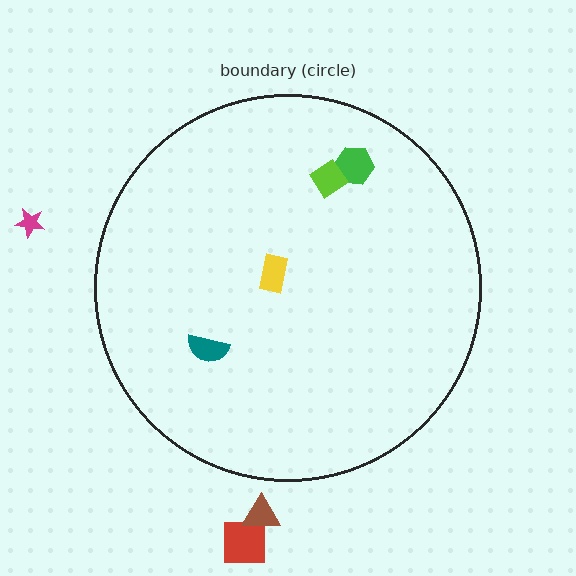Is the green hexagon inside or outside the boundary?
Inside.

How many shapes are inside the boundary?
4 inside, 3 outside.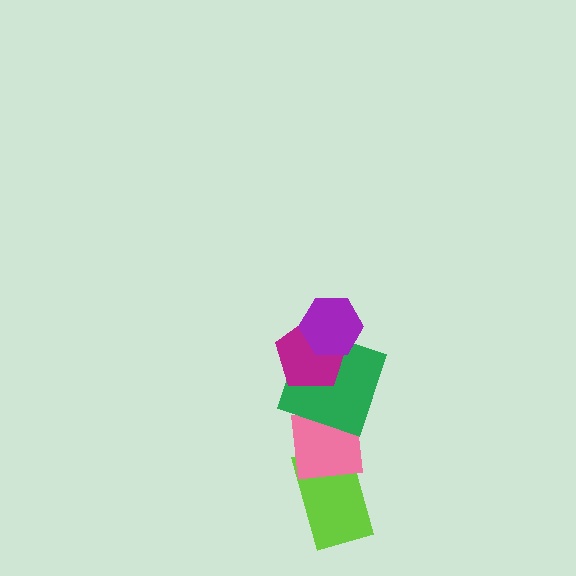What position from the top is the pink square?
The pink square is 4th from the top.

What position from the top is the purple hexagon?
The purple hexagon is 1st from the top.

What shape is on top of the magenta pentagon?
The purple hexagon is on top of the magenta pentagon.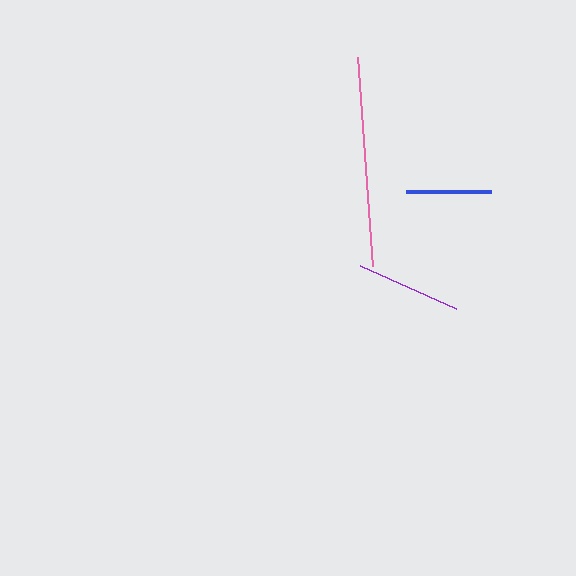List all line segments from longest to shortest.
From longest to shortest: pink, purple, blue.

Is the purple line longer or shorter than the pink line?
The pink line is longer than the purple line.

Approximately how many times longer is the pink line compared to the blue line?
The pink line is approximately 2.5 times the length of the blue line.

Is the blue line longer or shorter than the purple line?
The purple line is longer than the blue line.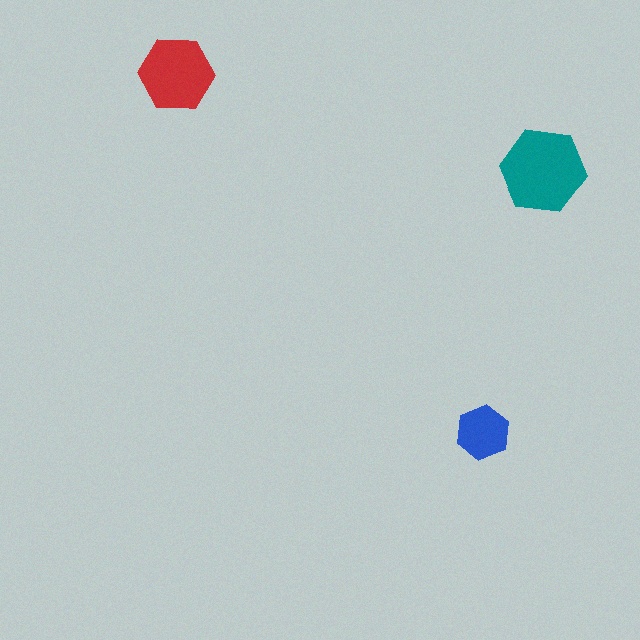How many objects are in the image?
There are 3 objects in the image.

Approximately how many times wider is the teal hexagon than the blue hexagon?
About 1.5 times wider.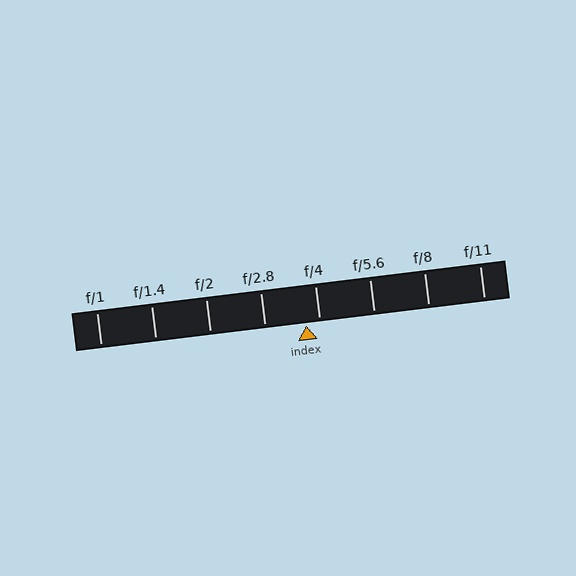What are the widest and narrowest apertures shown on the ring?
The widest aperture shown is f/1 and the narrowest is f/11.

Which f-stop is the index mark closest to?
The index mark is closest to f/4.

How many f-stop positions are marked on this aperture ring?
There are 8 f-stop positions marked.